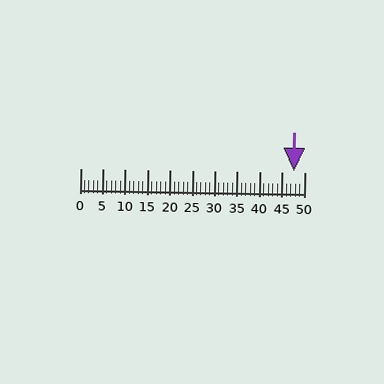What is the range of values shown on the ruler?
The ruler shows values from 0 to 50.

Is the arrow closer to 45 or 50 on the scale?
The arrow is closer to 50.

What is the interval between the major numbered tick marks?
The major tick marks are spaced 5 units apart.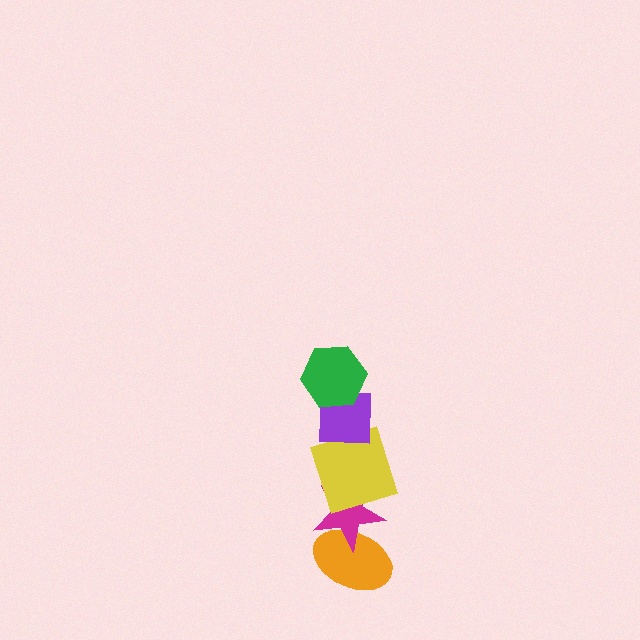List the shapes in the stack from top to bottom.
From top to bottom: the green hexagon, the purple square, the yellow square, the magenta star, the orange ellipse.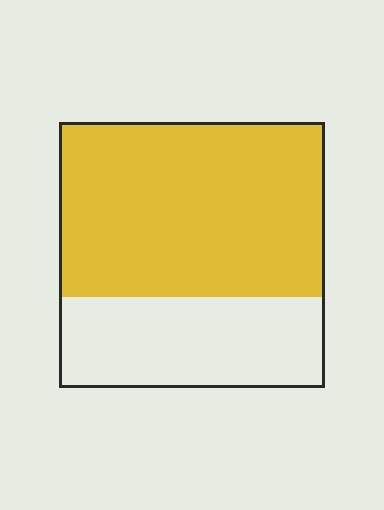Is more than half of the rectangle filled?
Yes.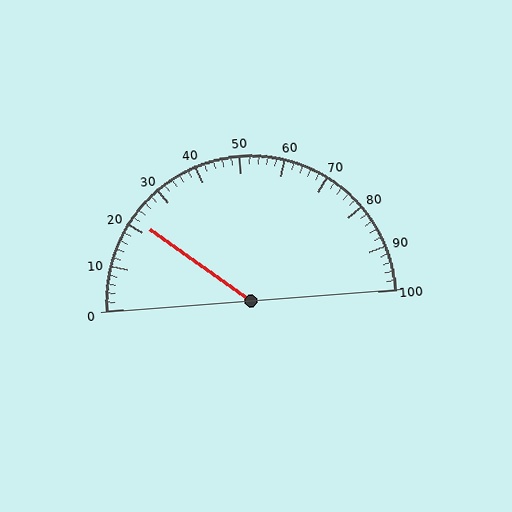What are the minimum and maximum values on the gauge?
The gauge ranges from 0 to 100.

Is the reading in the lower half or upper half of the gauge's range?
The reading is in the lower half of the range (0 to 100).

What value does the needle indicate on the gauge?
The needle indicates approximately 22.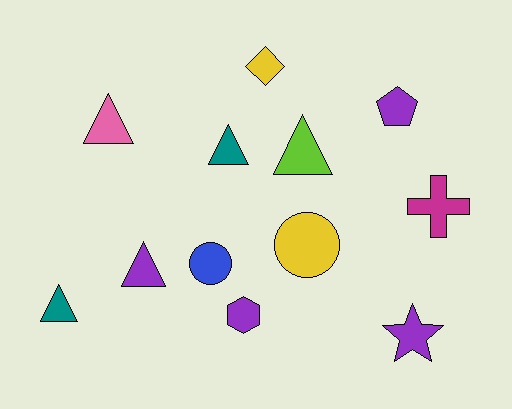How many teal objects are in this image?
There are 2 teal objects.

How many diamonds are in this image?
There is 1 diamond.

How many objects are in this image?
There are 12 objects.